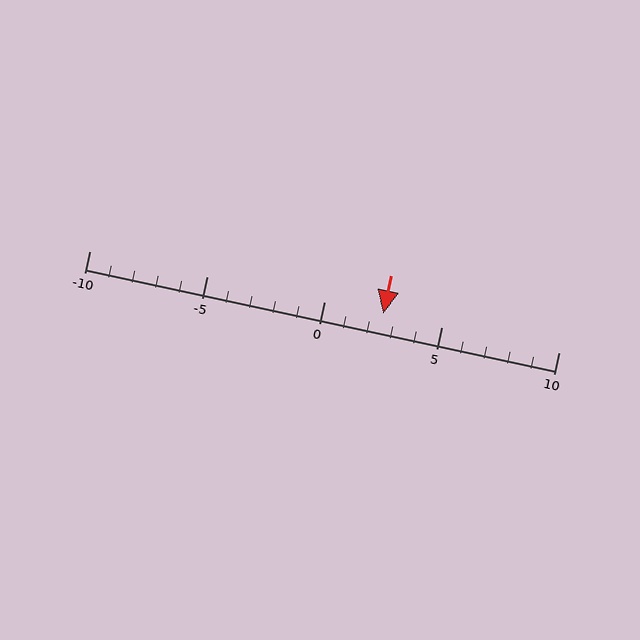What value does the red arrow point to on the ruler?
The red arrow points to approximately 2.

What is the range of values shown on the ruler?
The ruler shows values from -10 to 10.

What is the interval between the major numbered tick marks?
The major tick marks are spaced 5 units apart.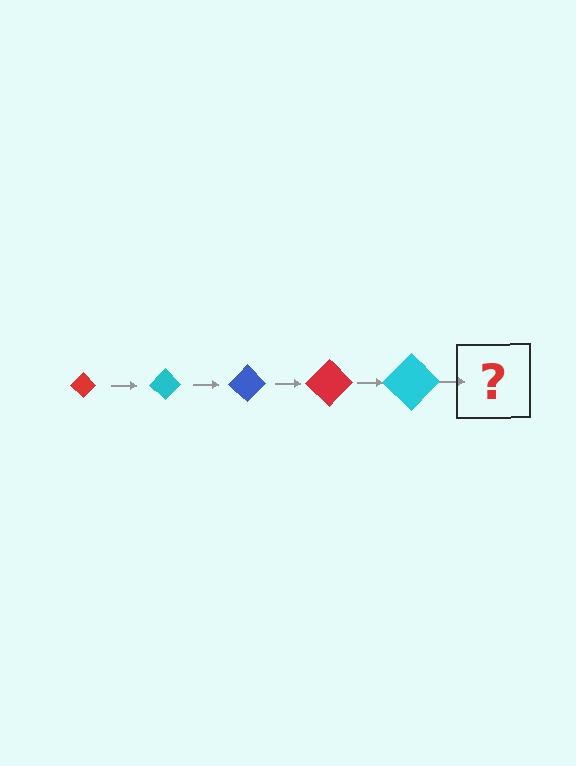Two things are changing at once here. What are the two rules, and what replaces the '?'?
The two rules are that the diamond grows larger each step and the color cycles through red, cyan, and blue. The '?' should be a blue diamond, larger than the previous one.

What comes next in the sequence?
The next element should be a blue diamond, larger than the previous one.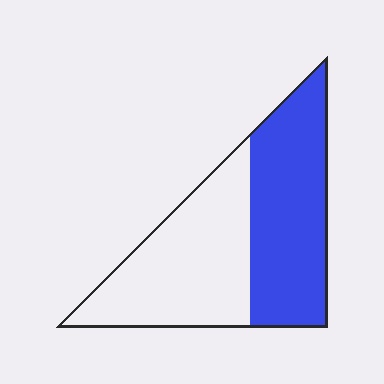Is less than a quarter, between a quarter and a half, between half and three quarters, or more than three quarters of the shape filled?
Between a quarter and a half.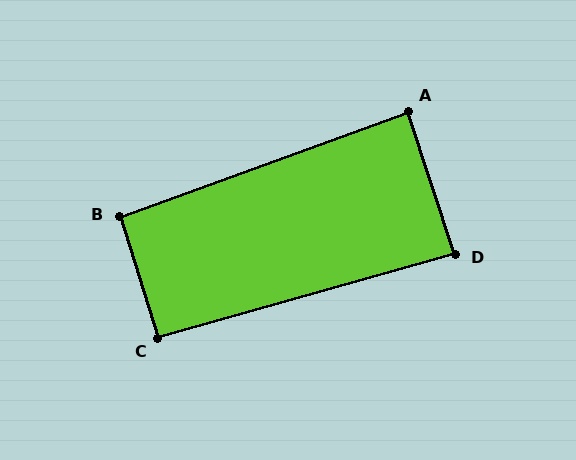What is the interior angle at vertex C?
Approximately 92 degrees (approximately right).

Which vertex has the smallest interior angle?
D, at approximately 88 degrees.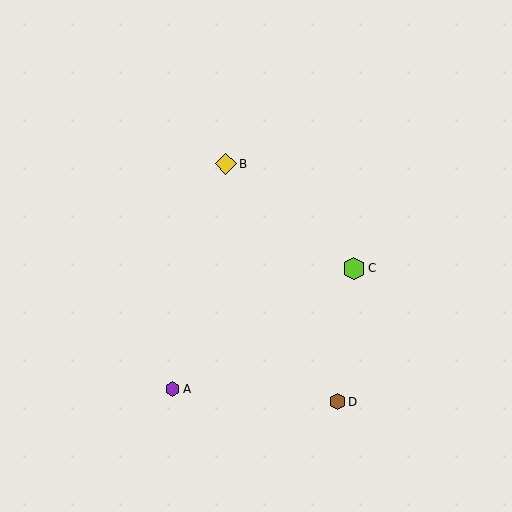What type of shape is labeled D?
Shape D is a brown hexagon.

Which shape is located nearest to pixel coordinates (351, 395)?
The brown hexagon (labeled D) at (338, 402) is nearest to that location.